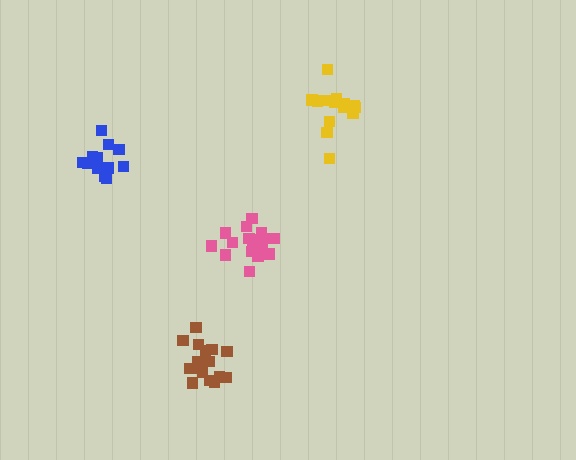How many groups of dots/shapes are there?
There are 4 groups.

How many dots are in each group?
Group 1: 16 dots, Group 2: 17 dots, Group 3: 14 dots, Group 4: 16 dots (63 total).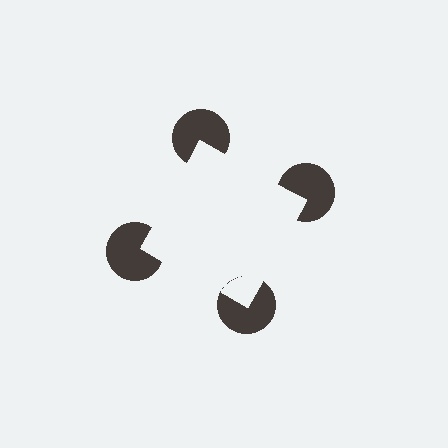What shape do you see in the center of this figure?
An illusory square — its edges are inferred from the aligned wedge cuts in the pac-man discs, not physically drawn.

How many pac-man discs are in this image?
There are 4 — one at each vertex of the illusory square.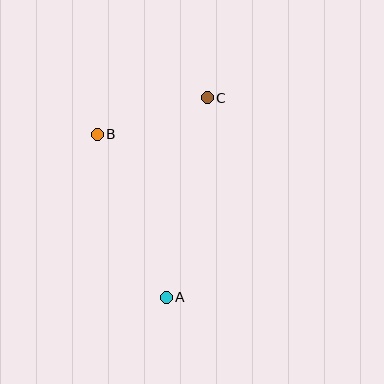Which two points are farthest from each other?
Points A and C are farthest from each other.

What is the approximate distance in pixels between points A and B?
The distance between A and B is approximately 177 pixels.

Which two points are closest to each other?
Points B and C are closest to each other.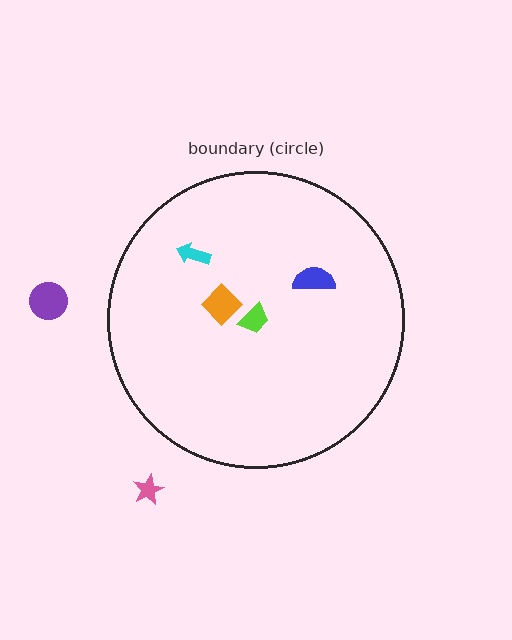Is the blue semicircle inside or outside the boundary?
Inside.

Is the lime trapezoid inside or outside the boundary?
Inside.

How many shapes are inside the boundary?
4 inside, 2 outside.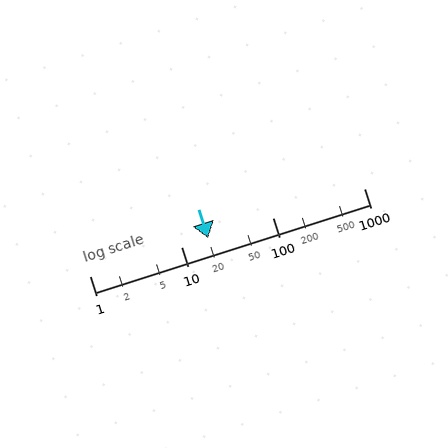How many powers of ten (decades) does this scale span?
The scale spans 3 decades, from 1 to 1000.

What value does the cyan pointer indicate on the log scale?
The pointer indicates approximately 20.